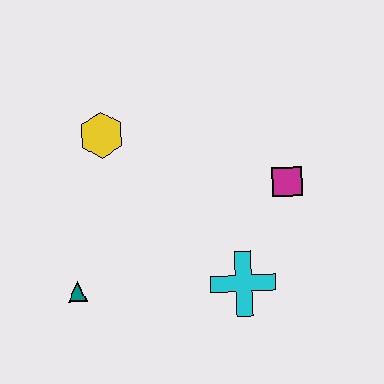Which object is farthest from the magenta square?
The teal triangle is farthest from the magenta square.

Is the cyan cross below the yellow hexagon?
Yes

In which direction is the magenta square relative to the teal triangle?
The magenta square is to the right of the teal triangle.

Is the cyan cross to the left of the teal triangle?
No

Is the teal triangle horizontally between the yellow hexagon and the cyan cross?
No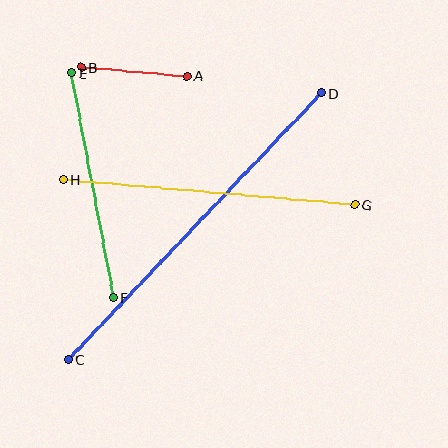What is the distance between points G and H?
The distance is approximately 293 pixels.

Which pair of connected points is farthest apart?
Points C and D are farthest apart.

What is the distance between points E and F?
The distance is approximately 228 pixels.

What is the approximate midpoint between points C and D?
The midpoint is at approximately (195, 226) pixels.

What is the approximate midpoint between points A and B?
The midpoint is at approximately (134, 72) pixels.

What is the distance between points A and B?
The distance is approximately 106 pixels.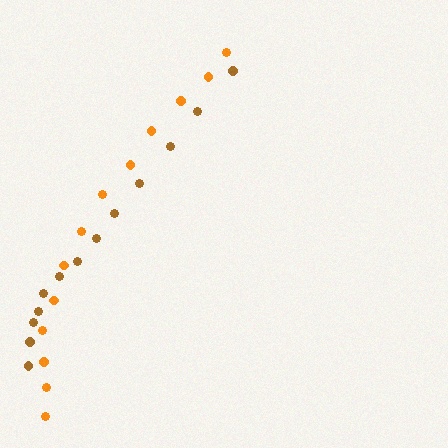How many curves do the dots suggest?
There are 2 distinct paths.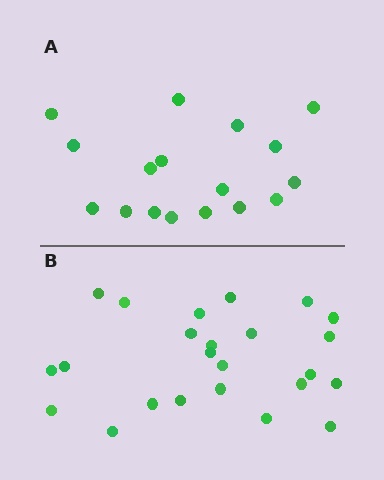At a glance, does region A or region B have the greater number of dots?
Region B (the bottom region) has more dots.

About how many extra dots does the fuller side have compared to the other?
Region B has roughly 8 or so more dots than region A.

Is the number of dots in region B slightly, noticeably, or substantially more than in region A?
Region B has noticeably more, but not dramatically so. The ratio is roughly 1.4 to 1.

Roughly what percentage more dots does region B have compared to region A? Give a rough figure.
About 40% more.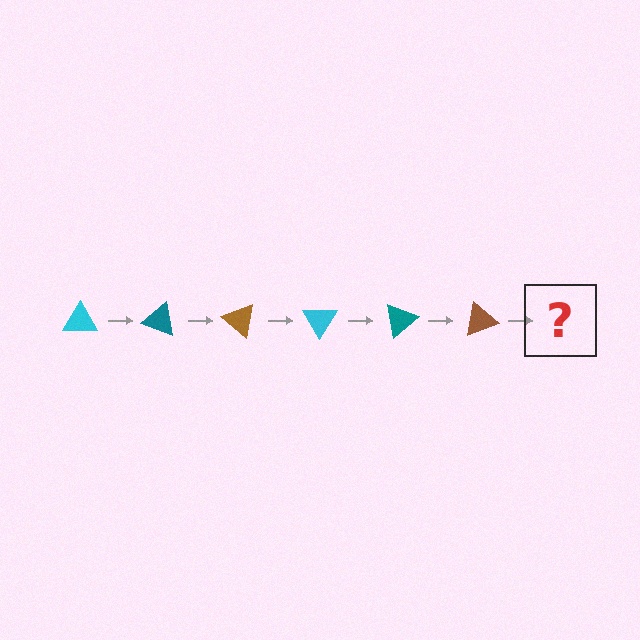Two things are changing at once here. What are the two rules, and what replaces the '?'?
The two rules are that it rotates 20 degrees each step and the color cycles through cyan, teal, and brown. The '?' should be a cyan triangle, rotated 120 degrees from the start.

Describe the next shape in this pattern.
It should be a cyan triangle, rotated 120 degrees from the start.